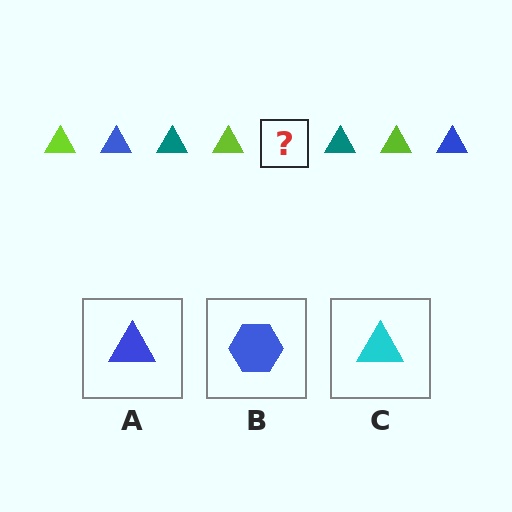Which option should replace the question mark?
Option A.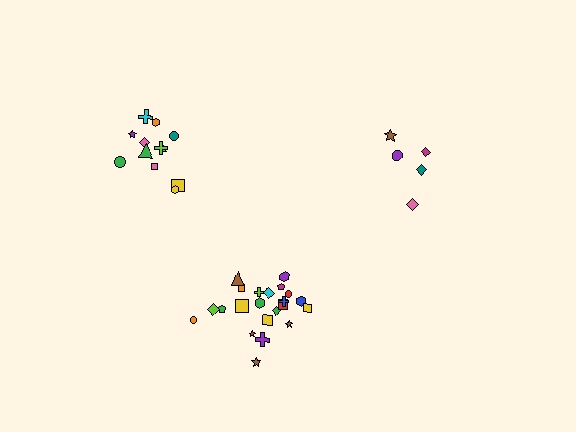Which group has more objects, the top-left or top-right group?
The top-left group.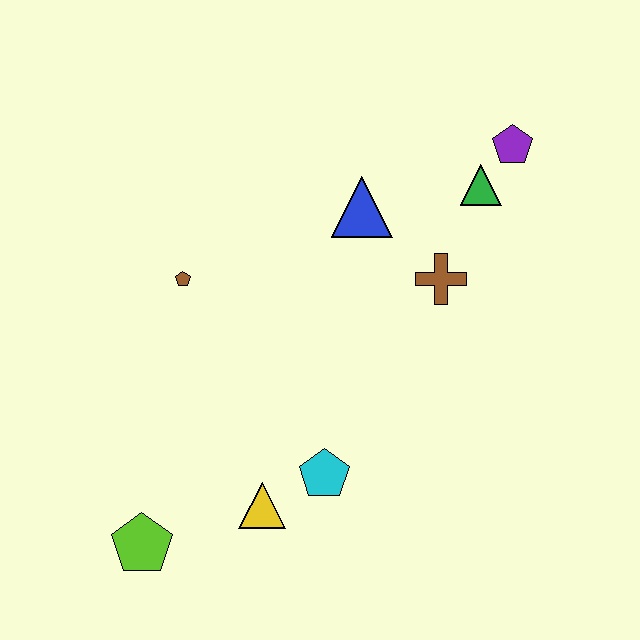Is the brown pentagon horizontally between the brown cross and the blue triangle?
No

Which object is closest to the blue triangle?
The brown cross is closest to the blue triangle.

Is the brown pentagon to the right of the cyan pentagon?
No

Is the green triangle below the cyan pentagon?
No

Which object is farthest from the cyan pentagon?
The purple pentagon is farthest from the cyan pentagon.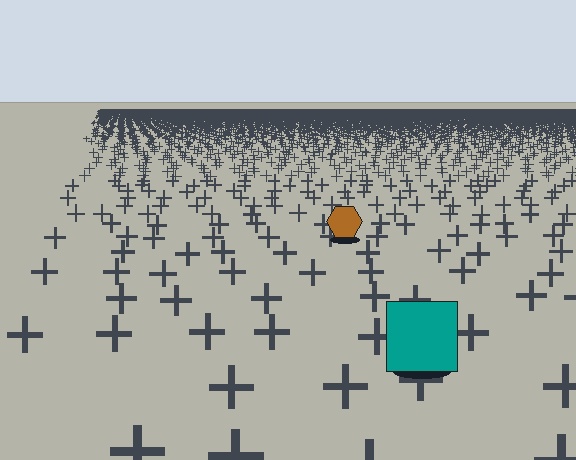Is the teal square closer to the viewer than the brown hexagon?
Yes. The teal square is closer — you can tell from the texture gradient: the ground texture is coarser near it.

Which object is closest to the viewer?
The teal square is closest. The texture marks near it are larger and more spread out.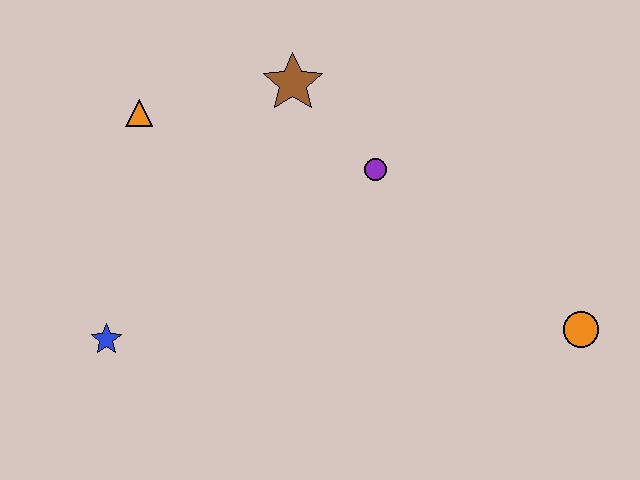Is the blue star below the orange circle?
Yes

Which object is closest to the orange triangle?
The brown star is closest to the orange triangle.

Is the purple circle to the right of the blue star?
Yes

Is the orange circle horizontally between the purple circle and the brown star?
No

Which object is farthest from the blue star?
The orange circle is farthest from the blue star.